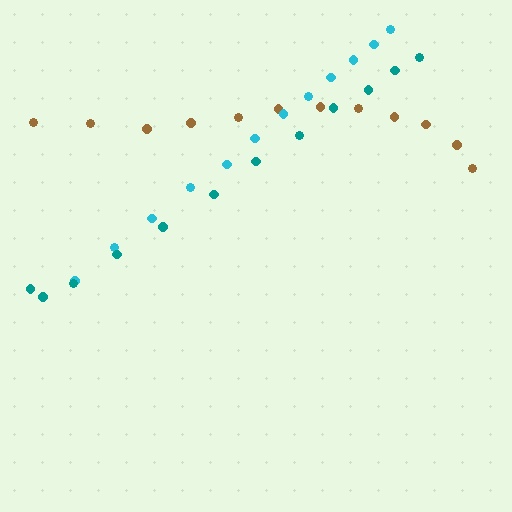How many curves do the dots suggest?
There are 3 distinct paths.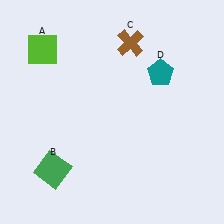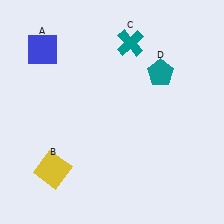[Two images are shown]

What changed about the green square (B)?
In Image 1, B is green. In Image 2, it changed to yellow.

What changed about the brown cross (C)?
In Image 1, C is brown. In Image 2, it changed to teal.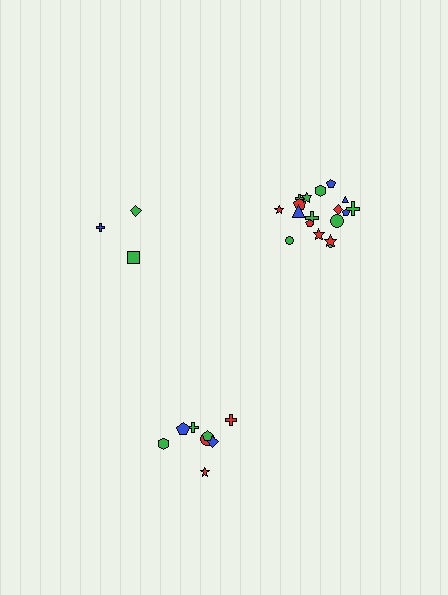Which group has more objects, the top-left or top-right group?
The top-right group.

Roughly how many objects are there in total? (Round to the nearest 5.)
Roughly 30 objects in total.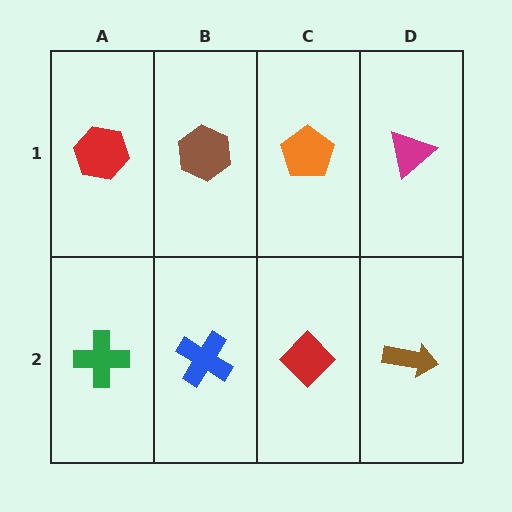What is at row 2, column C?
A red diamond.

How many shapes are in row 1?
4 shapes.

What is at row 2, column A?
A green cross.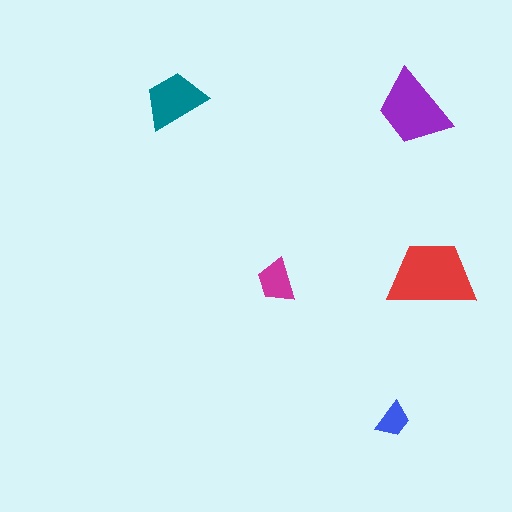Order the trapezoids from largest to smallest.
the red one, the purple one, the teal one, the magenta one, the blue one.